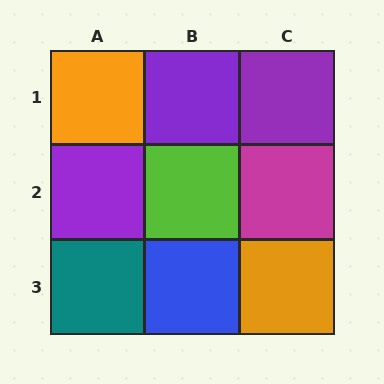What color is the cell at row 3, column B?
Blue.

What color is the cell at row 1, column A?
Orange.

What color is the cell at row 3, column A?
Teal.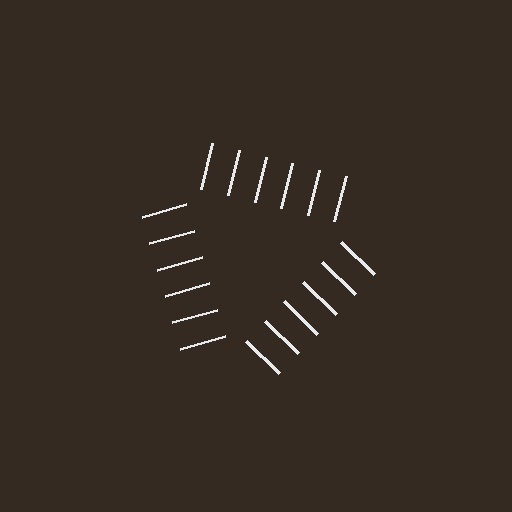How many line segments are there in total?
18 — 6 along each of the 3 edges.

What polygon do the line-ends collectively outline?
An illusory triangle — the line segments terminate on its edges but no continuous stroke is drawn.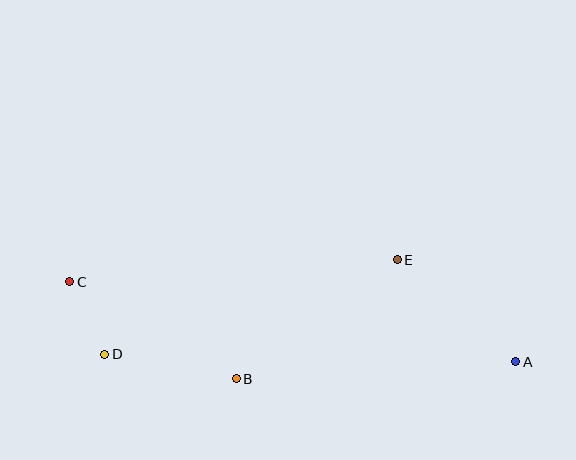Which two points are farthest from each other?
Points A and C are farthest from each other.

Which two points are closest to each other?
Points C and D are closest to each other.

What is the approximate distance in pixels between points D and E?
The distance between D and E is approximately 307 pixels.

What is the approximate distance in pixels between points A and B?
The distance between A and B is approximately 280 pixels.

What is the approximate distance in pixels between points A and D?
The distance between A and D is approximately 411 pixels.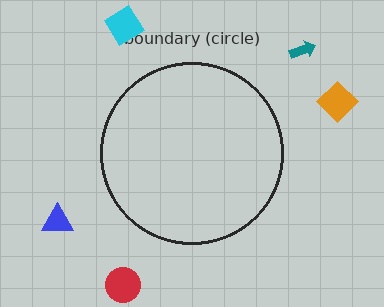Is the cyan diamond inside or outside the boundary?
Outside.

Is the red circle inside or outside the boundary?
Outside.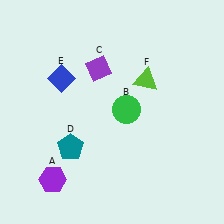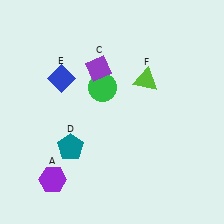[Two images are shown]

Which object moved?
The green circle (B) moved left.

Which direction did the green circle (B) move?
The green circle (B) moved left.